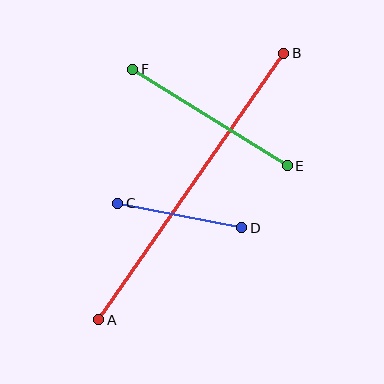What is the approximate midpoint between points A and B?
The midpoint is at approximately (191, 187) pixels.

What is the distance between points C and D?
The distance is approximately 126 pixels.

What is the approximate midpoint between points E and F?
The midpoint is at approximately (210, 117) pixels.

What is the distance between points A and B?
The distance is approximately 325 pixels.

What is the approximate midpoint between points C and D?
The midpoint is at approximately (180, 216) pixels.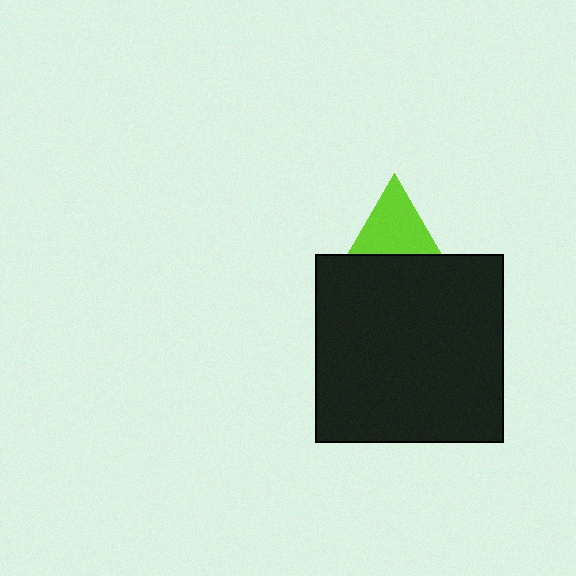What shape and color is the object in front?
The object in front is a black square.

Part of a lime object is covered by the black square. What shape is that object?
It is a triangle.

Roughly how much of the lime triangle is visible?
About half of it is visible (roughly 53%).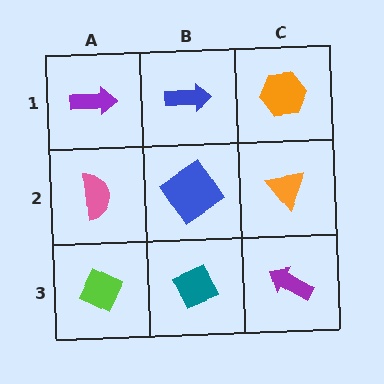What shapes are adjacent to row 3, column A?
A pink semicircle (row 2, column A), a teal diamond (row 3, column B).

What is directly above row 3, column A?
A pink semicircle.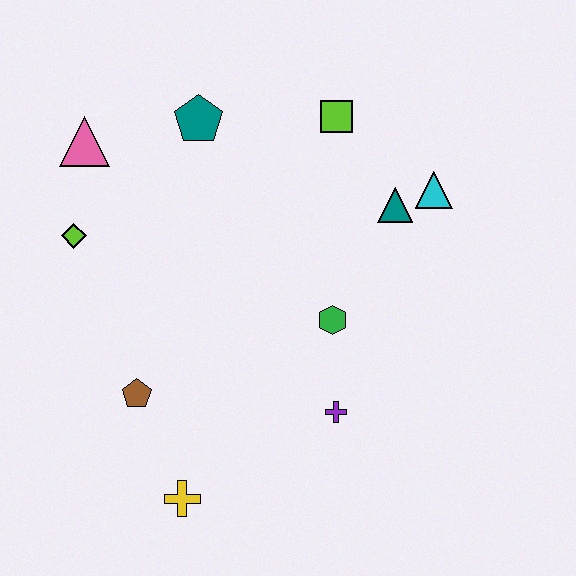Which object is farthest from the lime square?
The yellow cross is farthest from the lime square.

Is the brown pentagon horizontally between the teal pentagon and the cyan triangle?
No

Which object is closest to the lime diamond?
The pink triangle is closest to the lime diamond.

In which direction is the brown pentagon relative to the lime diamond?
The brown pentagon is below the lime diamond.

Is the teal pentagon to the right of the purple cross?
No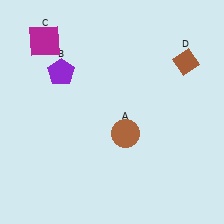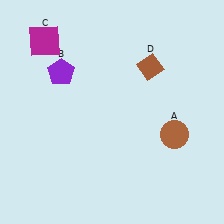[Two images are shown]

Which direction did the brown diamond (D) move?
The brown diamond (D) moved left.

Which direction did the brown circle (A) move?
The brown circle (A) moved right.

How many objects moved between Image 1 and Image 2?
2 objects moved between the two images.